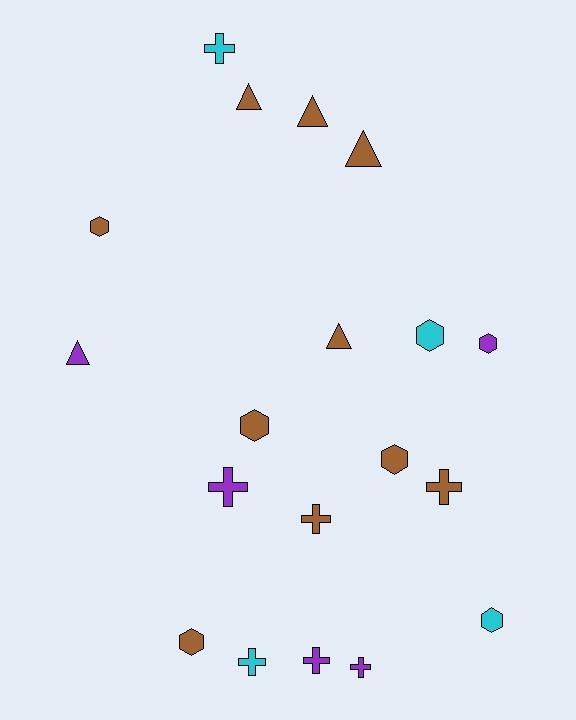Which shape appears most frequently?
Hexagon, with 7 objects.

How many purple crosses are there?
There are 3 purple crosses.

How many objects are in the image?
There are 19 objects.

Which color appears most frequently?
Brown, with 10 objects.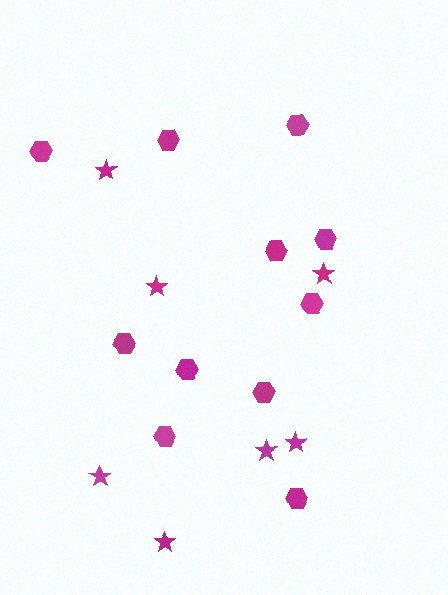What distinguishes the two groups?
There are 2 groups: one group of stars (7) and one group of hexagons (11).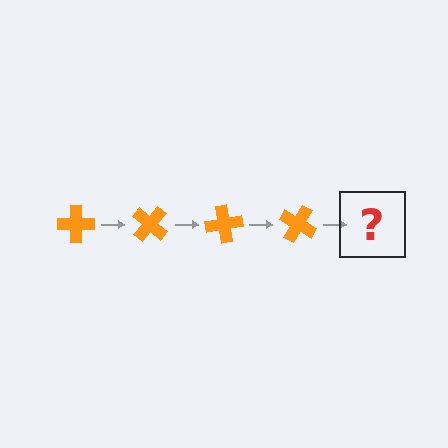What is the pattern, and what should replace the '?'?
The pattern is that the cross rotates 40 degrees each step. The '?' should be an orange cross rotated 160 degrees.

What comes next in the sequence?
The next element should be an orange cross rotated 160 degrees.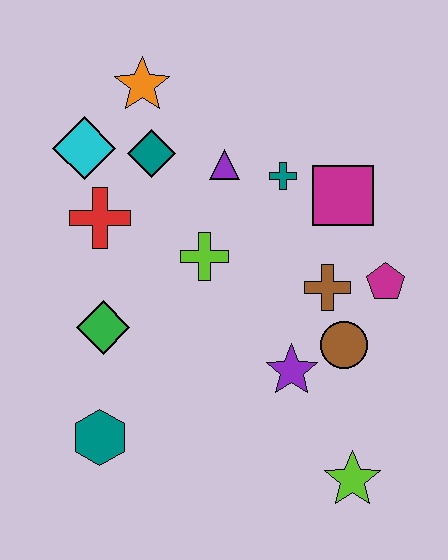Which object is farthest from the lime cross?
The lime star is farthest from the lime cross.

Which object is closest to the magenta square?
The teal cross is closest to the magenta square.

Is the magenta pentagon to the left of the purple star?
No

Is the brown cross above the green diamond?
Yes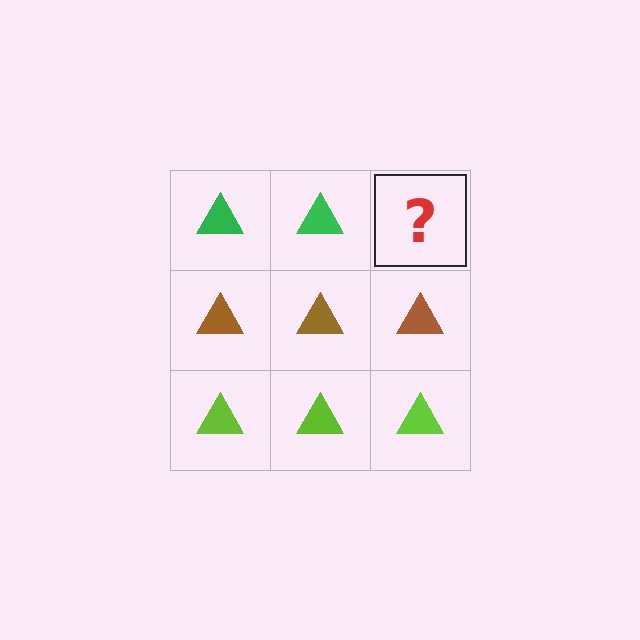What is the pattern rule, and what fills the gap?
The rule is that each row has a consistent color. The gap should be filled with a green triangle.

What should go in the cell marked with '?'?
The missing cell should contain a green triangle.